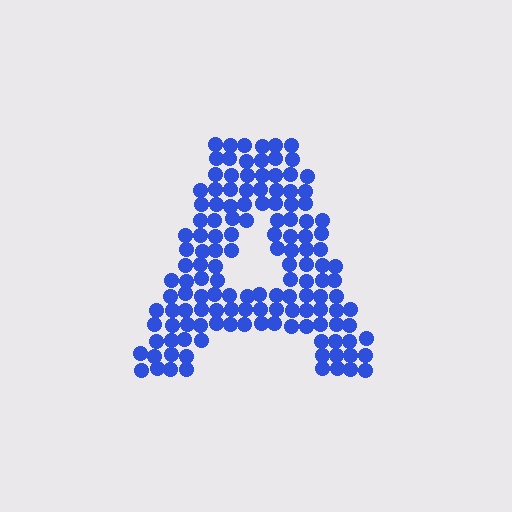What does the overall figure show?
The overall figure shows the letter A.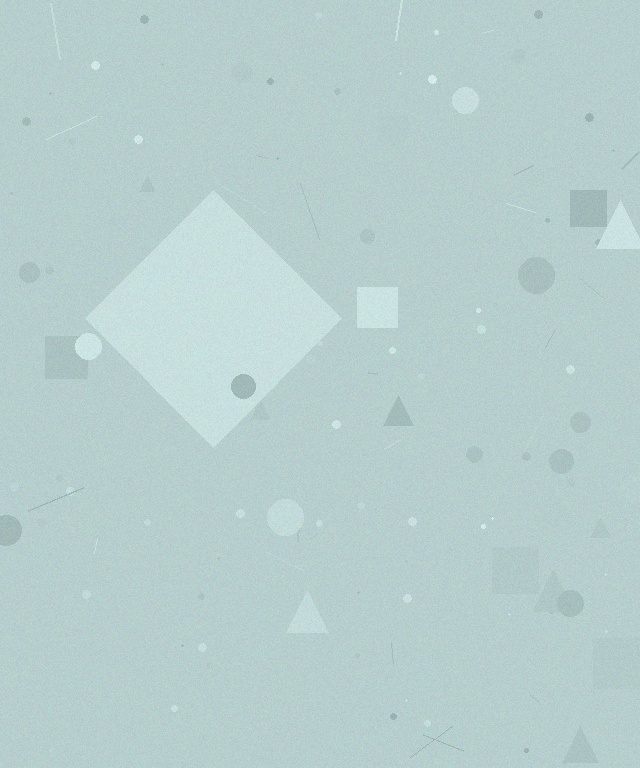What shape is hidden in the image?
A diamond is hidden in the image.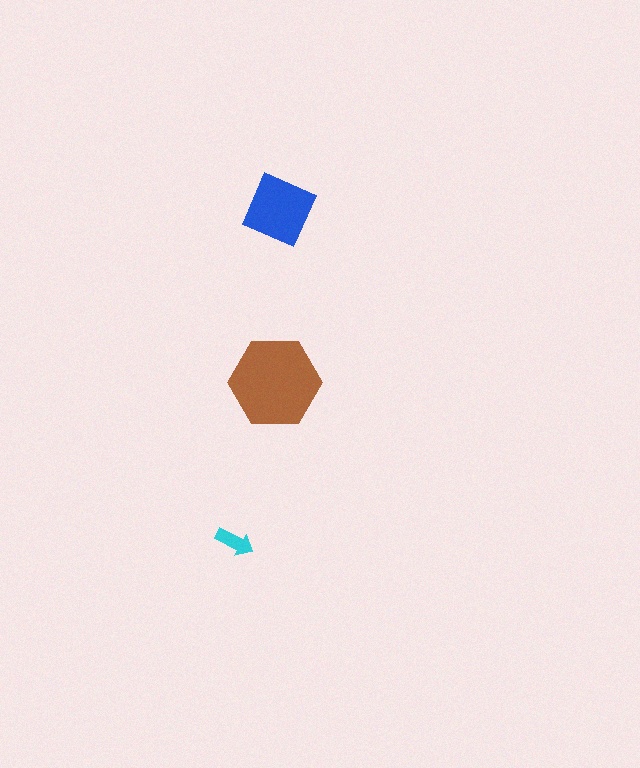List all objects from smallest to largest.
The cyan arrow, the blue diamond, the brown hexagon.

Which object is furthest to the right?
The blue diamond is rightmost.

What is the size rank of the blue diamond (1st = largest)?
2nd.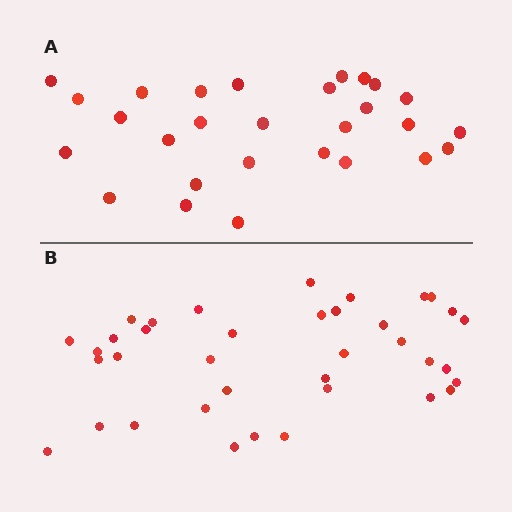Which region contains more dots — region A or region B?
Region B (the bottom region) has more dots.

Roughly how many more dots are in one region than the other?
Region B has roughly 8 or so more dots than region A.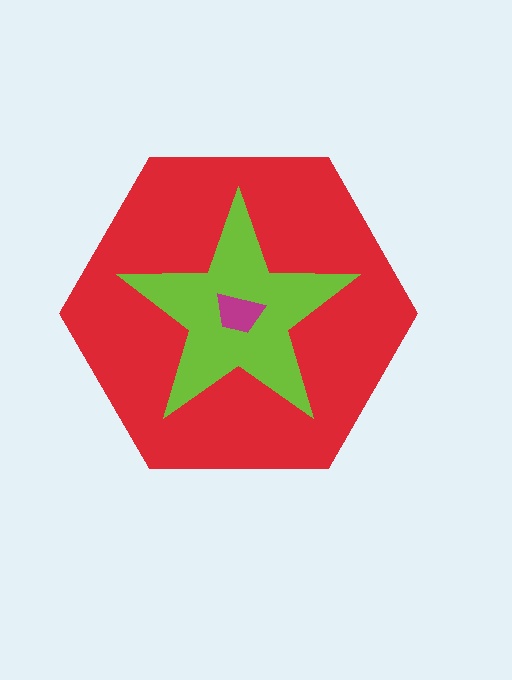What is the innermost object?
The magenta trapezoid.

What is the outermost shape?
The red hexagon.